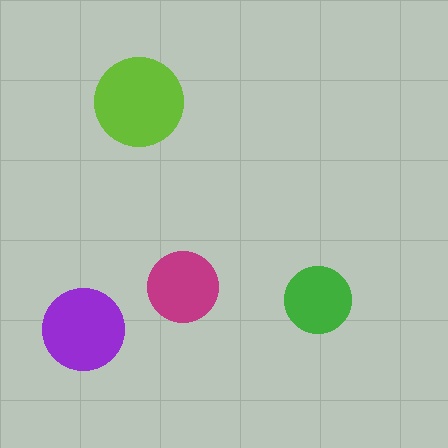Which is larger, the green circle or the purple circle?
The purple one.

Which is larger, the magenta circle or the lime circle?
The lime one.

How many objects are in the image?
There are 4 objects in the image.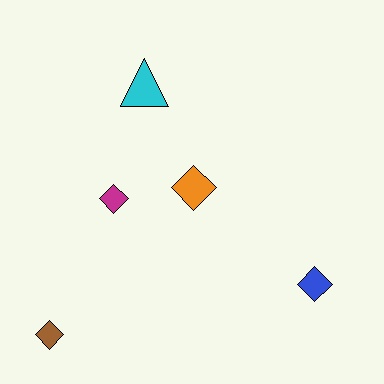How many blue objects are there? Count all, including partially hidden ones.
There is 1 blue object.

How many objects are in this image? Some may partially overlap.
There are 5 objects.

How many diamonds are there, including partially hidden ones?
There are 4 diamonds.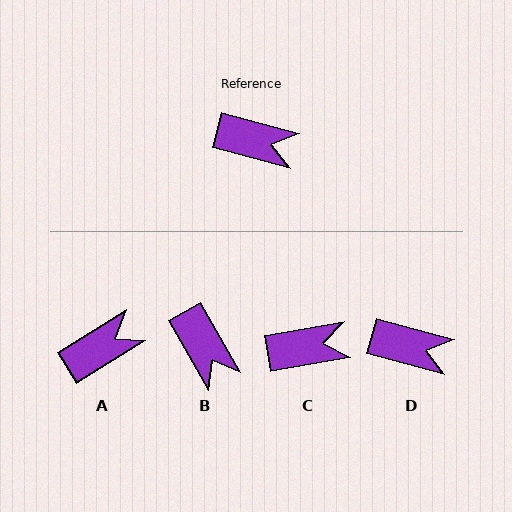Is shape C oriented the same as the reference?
No, it is off by about 25 degrees.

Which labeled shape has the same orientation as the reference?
D.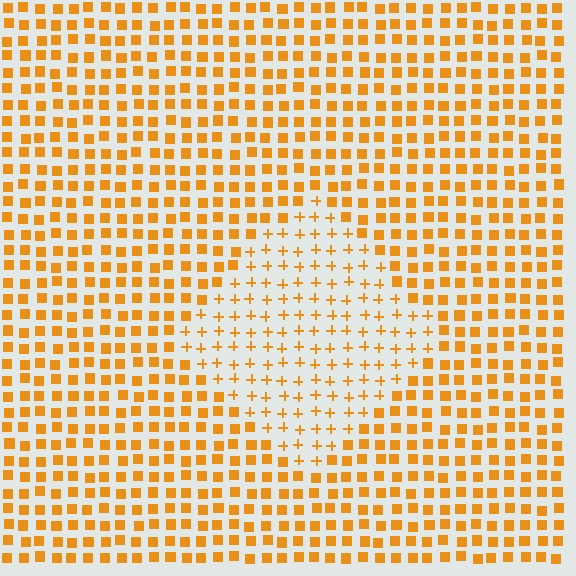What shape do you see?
I see a diamond.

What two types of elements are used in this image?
The image uses plus signs inside the diamond region and squares outside it.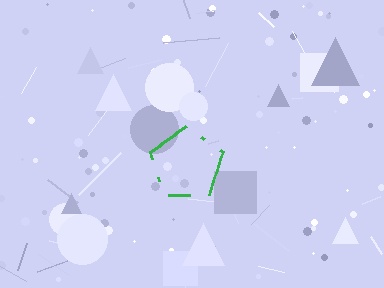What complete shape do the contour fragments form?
The contour fragments form a pentagon.